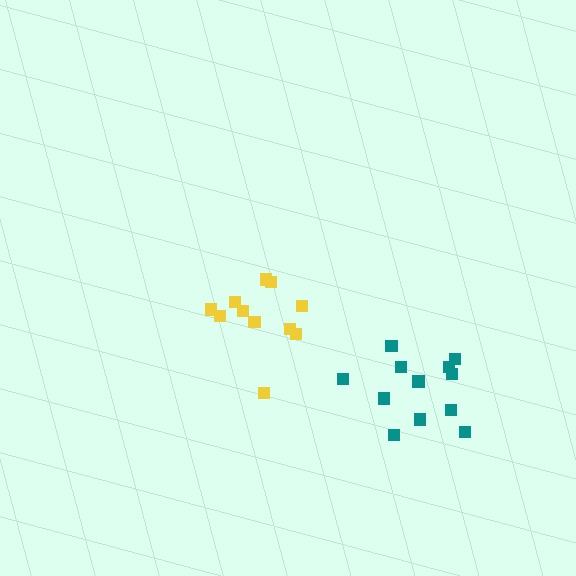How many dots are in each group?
Group 1: 11 dots, Group 2: 12 dots (23 total).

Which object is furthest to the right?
The teal cluster is rightmost.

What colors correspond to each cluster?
The clusters are colored: yellow, teal.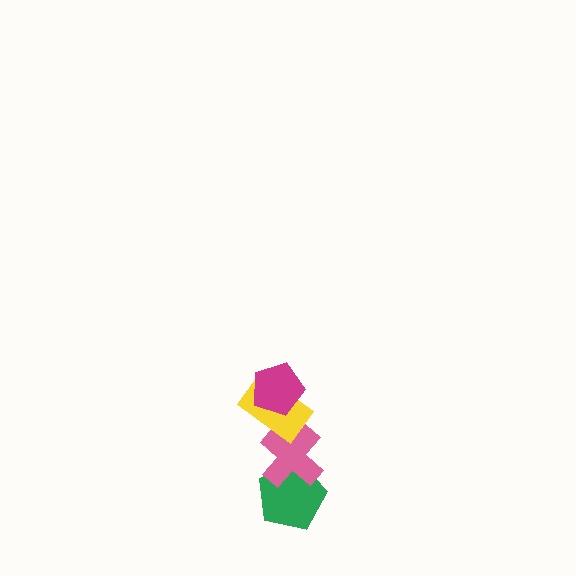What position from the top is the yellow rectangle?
The yellow rectangle is 2nd from the top.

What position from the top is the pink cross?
The pink cross is 3rd from the top.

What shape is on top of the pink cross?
The yellow rectangle is on top of the pink cross.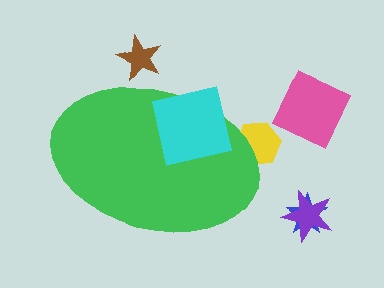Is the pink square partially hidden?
No, the pink square is fully visible.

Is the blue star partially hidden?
No, the blue star is fully visible.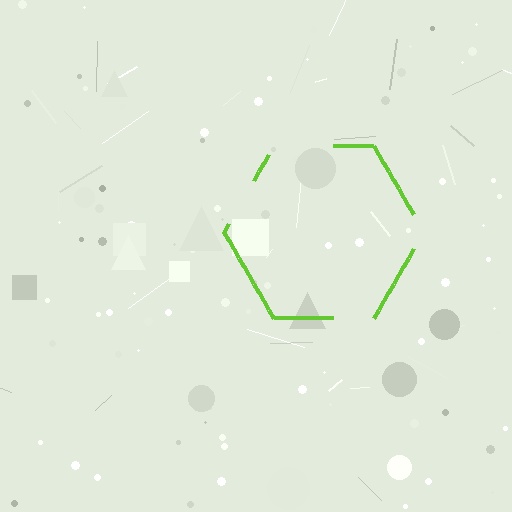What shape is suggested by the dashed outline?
The dashed outline suggests a hexagon.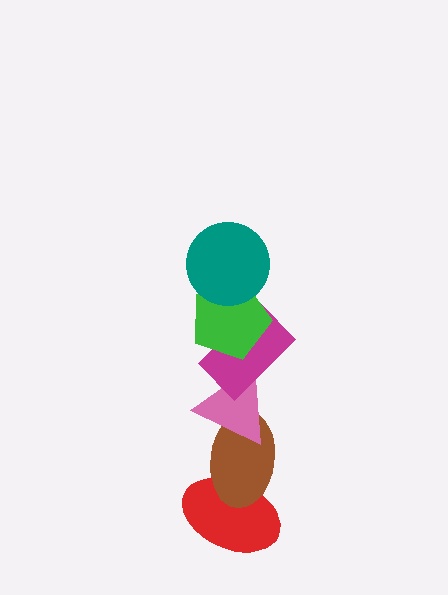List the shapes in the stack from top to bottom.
From top to bottom: the teal circle, the green pentagon, the magenta rectangle, the pink triangle, the brown ellipse, the red ellipse.